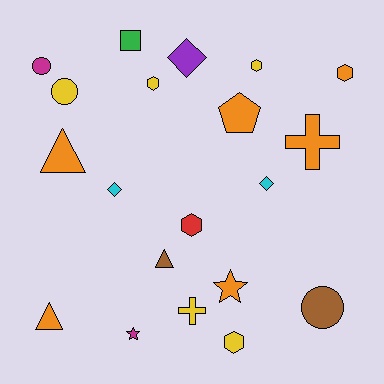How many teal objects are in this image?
There are no teal objects.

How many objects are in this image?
There are 20 objects.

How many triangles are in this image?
There are 3 triangles.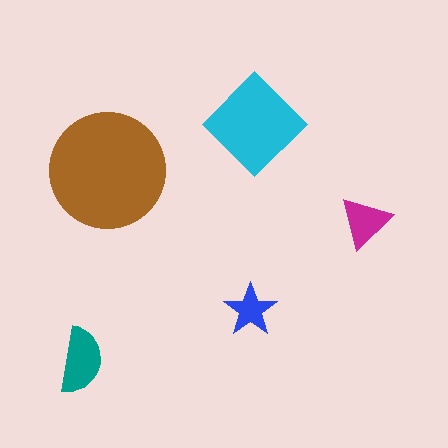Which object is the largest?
The brown circle.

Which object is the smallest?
The blue star.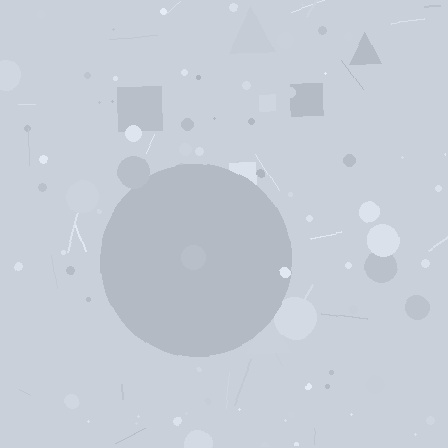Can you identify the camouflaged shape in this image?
The camouflaged shape is a circle.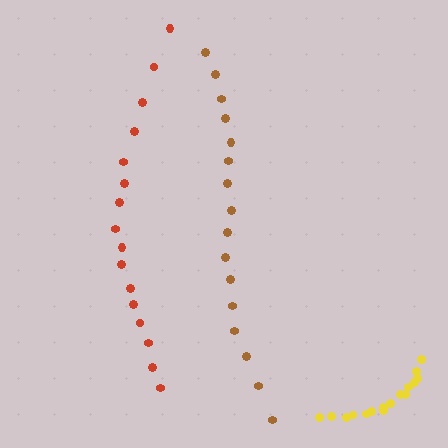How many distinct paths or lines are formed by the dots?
There are 3 distinct paths.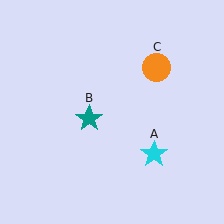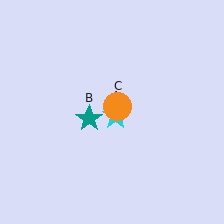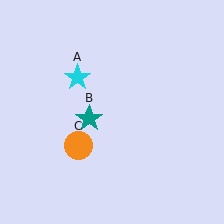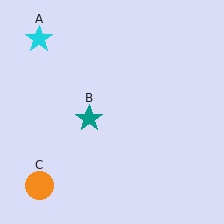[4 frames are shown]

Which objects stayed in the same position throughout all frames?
Teal star (object B) remained stationary.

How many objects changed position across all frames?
2 objects changed position: cyan star (object A), orange circle (object C).